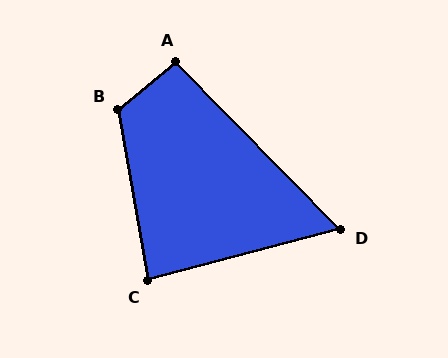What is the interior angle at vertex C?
Approximately 85 degrees (approximately right).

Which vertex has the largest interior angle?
B, at approximately 120 degrees.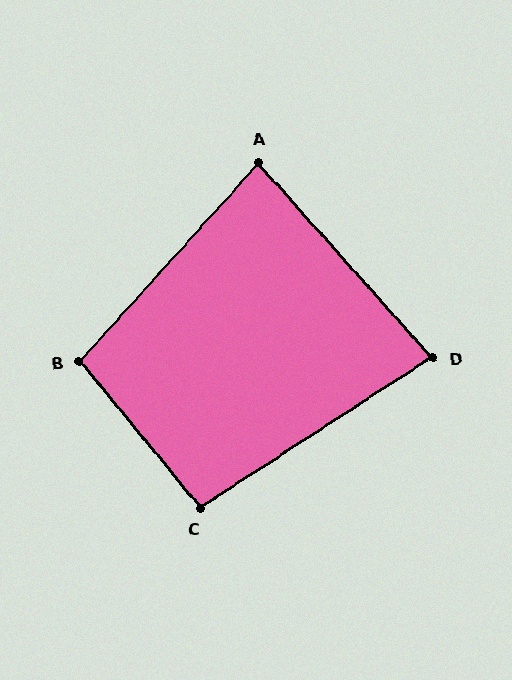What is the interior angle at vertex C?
Approximately 96 degrees (obtuse).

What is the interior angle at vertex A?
Approximately 84 degrees (acute).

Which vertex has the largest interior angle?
B, at approximately 99 degrees.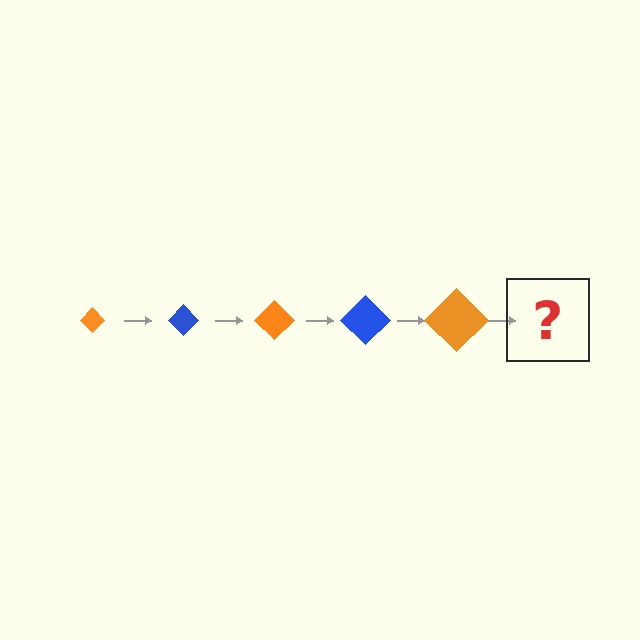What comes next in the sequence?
The next element should be a blue diamond, larger than the previous one.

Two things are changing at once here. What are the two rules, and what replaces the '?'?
The two rules are that the diamond grows larger each step and the color cycles through orange and blue. The '?' should be a blue diamond, larger than the previous one.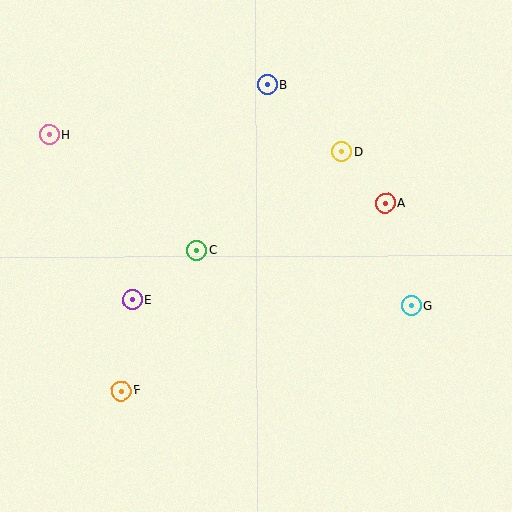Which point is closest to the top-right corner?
Point D is closest to the top-right corner.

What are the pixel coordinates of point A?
Point A is at (385, 203).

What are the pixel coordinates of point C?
Point C is at (197, 251).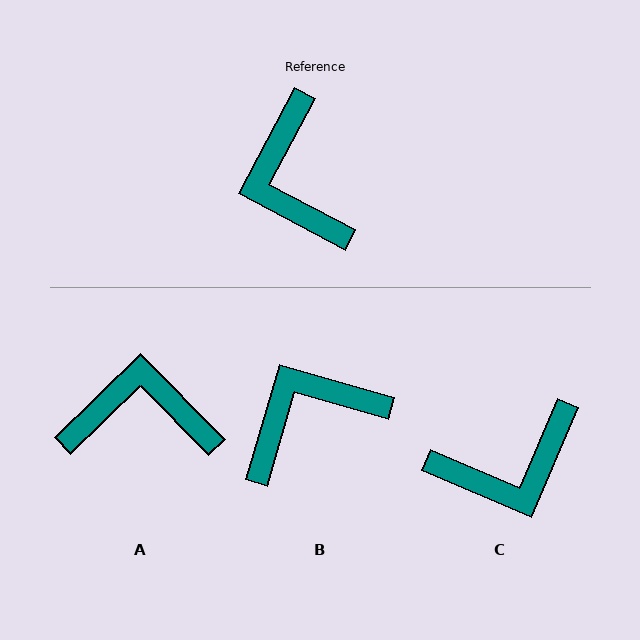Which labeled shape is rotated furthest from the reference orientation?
A, about 108 degrees away.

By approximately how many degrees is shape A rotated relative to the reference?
Approximately 108 degrees clockwise.